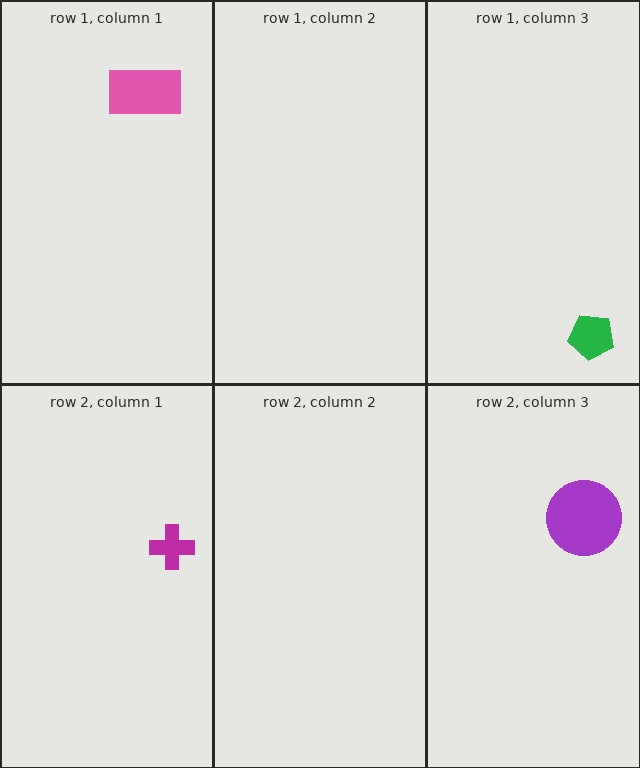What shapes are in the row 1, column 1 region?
The pink rectangle.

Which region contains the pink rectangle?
The row 1, column 1 region.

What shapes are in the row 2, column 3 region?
The purple circle.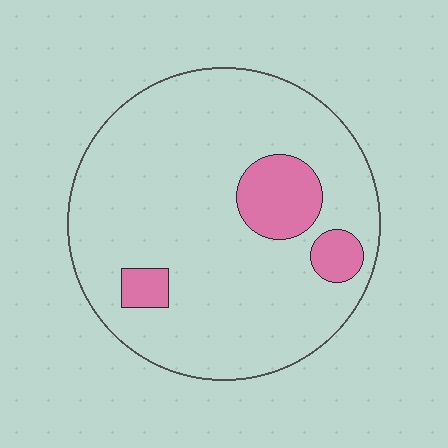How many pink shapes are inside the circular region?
3.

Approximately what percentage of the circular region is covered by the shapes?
Approximately 15%.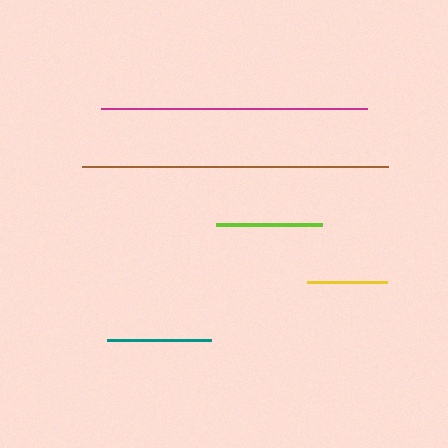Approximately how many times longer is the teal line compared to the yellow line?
The teal line is approximately 1.3 times the length of the yellow line.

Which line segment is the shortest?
The yellow line is the shortest at approximately 80 pixels.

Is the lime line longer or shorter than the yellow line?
The lime line is longer than the yellow line.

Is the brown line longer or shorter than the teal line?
The brown line is longer than the teal line.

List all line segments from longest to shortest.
From longest to shortest: brown, magenta, lime, teal, yellow.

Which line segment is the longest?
The brown line is the longest at approximately 306 pixels.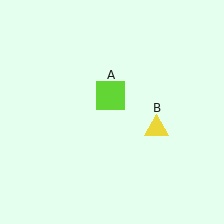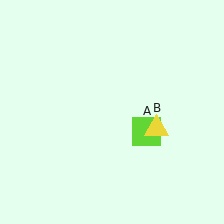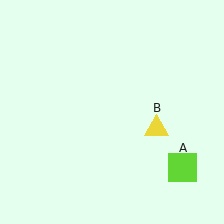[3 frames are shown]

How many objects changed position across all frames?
1 object changed position: lime square (object A).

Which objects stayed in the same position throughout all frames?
Yellow triangle (object B) remained stationary.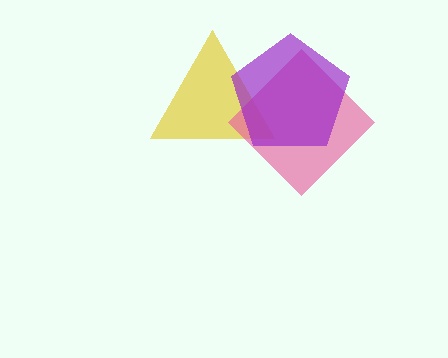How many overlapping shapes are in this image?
There are 3 overlapping shapes in the image.